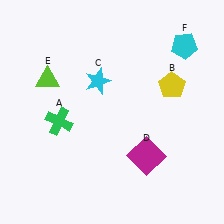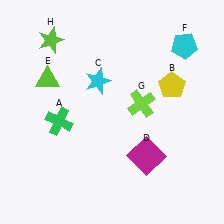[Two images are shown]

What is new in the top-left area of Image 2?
A lime star (H) was added in the top-left area of Image 2.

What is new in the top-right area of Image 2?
A lime cross (G) was added in the top-right area of Image 2.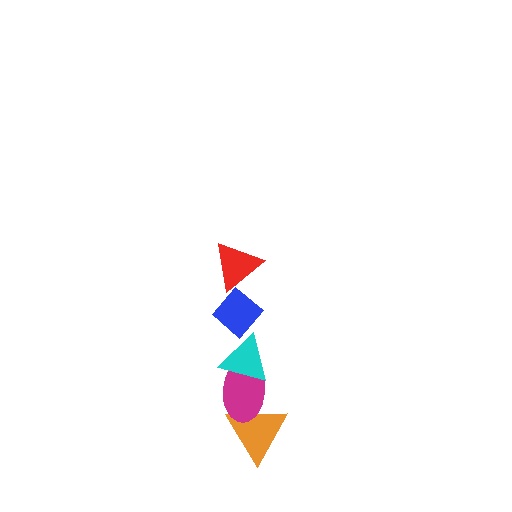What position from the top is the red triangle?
The red triangle is 1st from the top.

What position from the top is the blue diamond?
The blue diamond is 2nd from the top.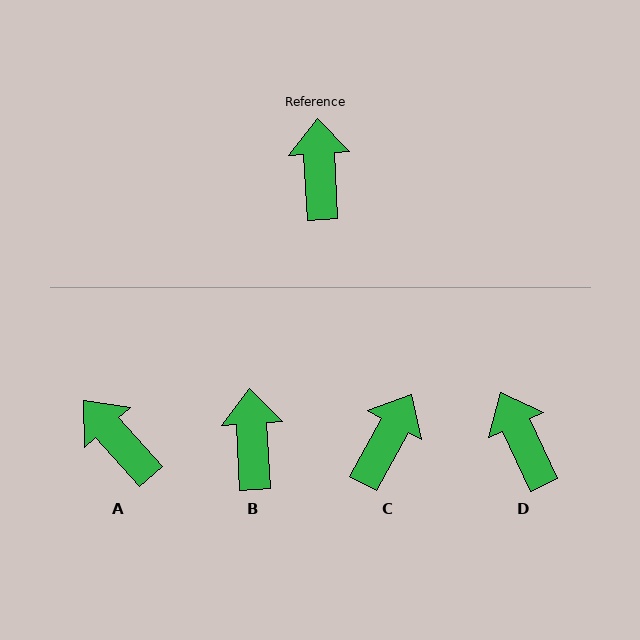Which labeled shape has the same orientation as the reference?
B.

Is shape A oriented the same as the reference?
No, it is off by about 39 degrees.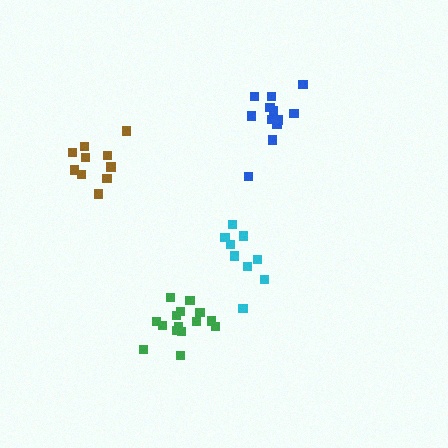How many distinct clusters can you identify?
There are 4 distinct clusters.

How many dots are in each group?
Group 1: 9 dots, Group 2: 10 dots, Group 3: 14 dots, Group 4: 15 dots (48 total).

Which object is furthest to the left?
The brown cluster is leftmost.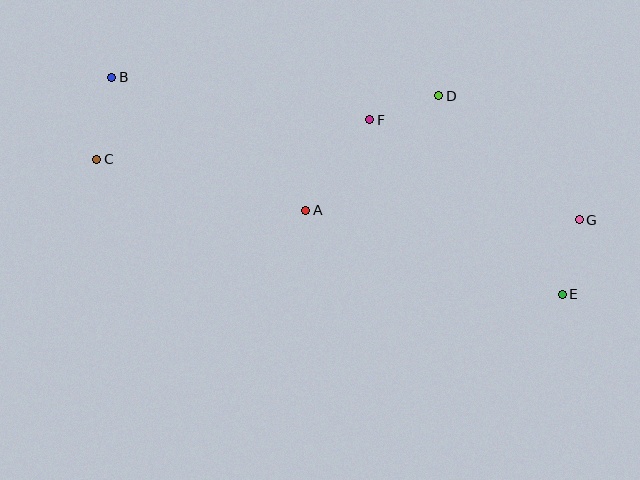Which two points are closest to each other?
Points D and F are closest to each other.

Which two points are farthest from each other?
Points B and E are farthest from each other.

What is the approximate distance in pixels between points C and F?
The distance between C and F is approximately 276 pixels.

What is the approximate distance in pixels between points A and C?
The distance between A and C is approximately 215 pixels.